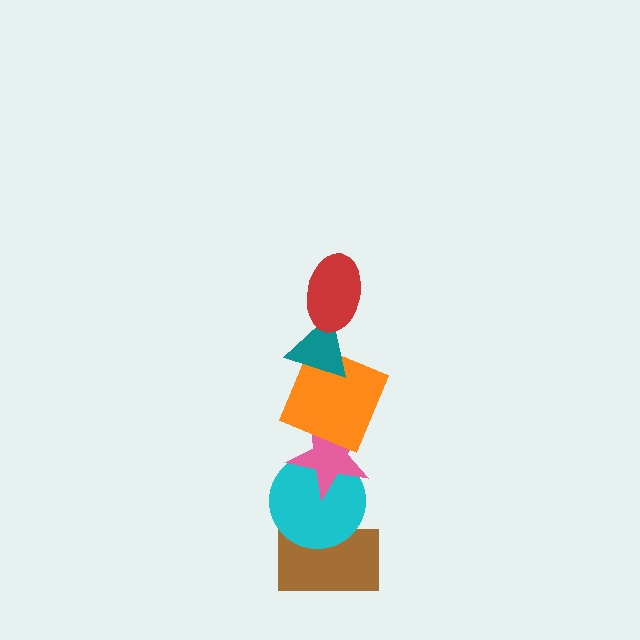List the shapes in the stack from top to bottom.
From top to bottom: the red ellipse, the teal triangle, the orange square, the pink star, the cyan circle, the brown rectangle.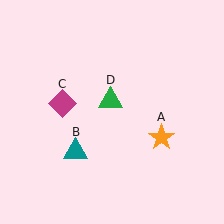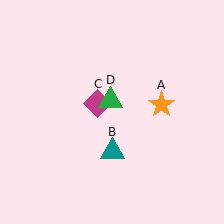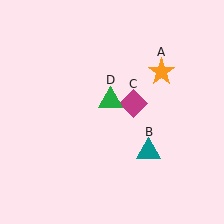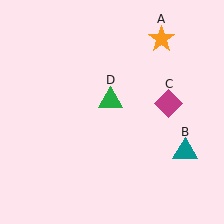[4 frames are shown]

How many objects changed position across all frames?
3 objects changed position: orange star (object A), teal triangle (object B), magenta diamond (object C).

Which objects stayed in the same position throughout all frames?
Green triangle (object D) remained stationary.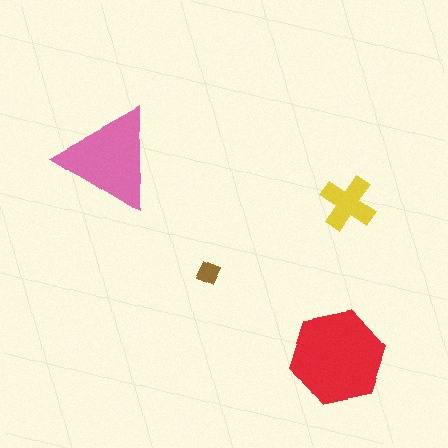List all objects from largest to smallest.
The red hexagon, the pink triangle, the yellow cross, the brown diamond.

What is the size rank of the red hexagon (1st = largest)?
1st.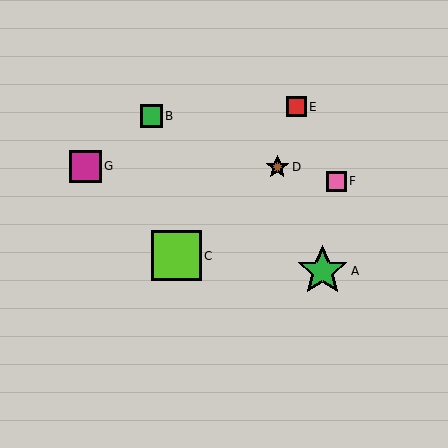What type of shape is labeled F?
Shape F is a pink square.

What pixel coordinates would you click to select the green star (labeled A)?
Click at (323, 271) to select the green star A.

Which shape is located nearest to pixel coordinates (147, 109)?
The green square (labeled B) at (151, 116) is nearest to that location.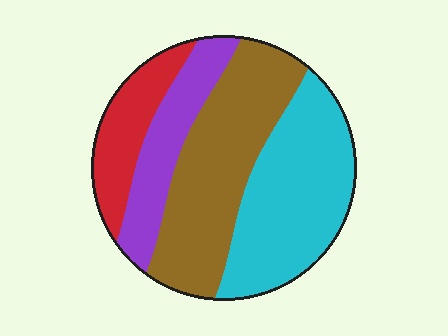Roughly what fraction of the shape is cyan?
Cyan takes up between a quarter and a half of the shape.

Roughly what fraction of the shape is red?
Red takes up about one eighth (1/8) of the shape.